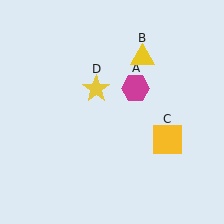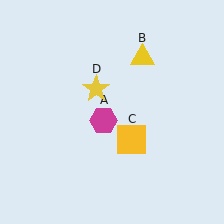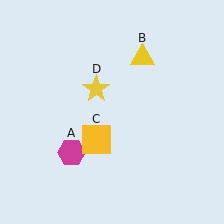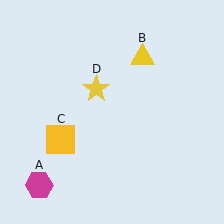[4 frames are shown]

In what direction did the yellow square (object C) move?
The yellow square (object C) moved left.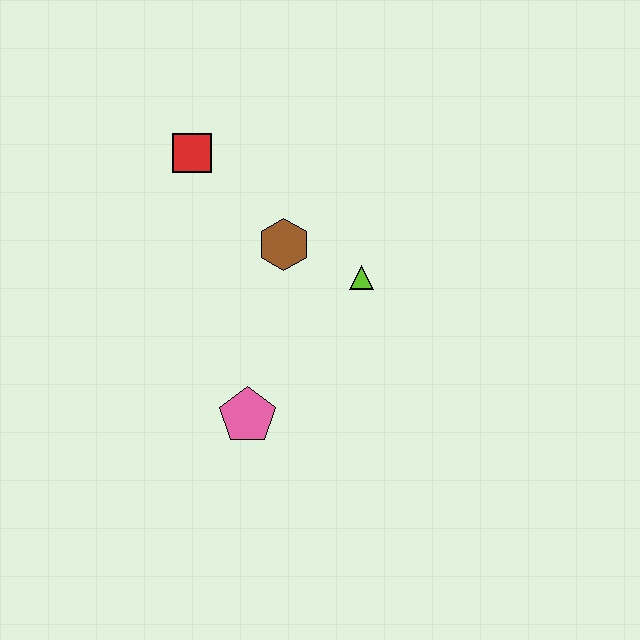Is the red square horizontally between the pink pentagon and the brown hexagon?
No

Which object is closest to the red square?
The brown hexagon is closest to the red square.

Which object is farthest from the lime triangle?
The red square is farthest from the lime triangle.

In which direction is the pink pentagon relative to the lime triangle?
The pink pentagon is below the lime triangle.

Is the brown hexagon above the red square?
No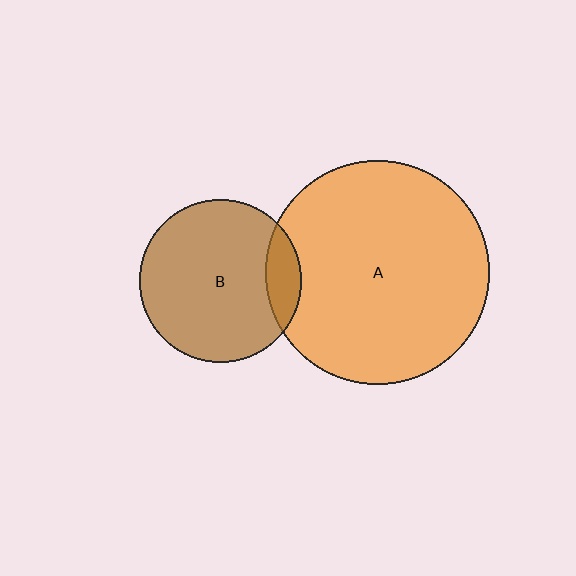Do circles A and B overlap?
Yes.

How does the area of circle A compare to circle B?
Approximately 1.9 times.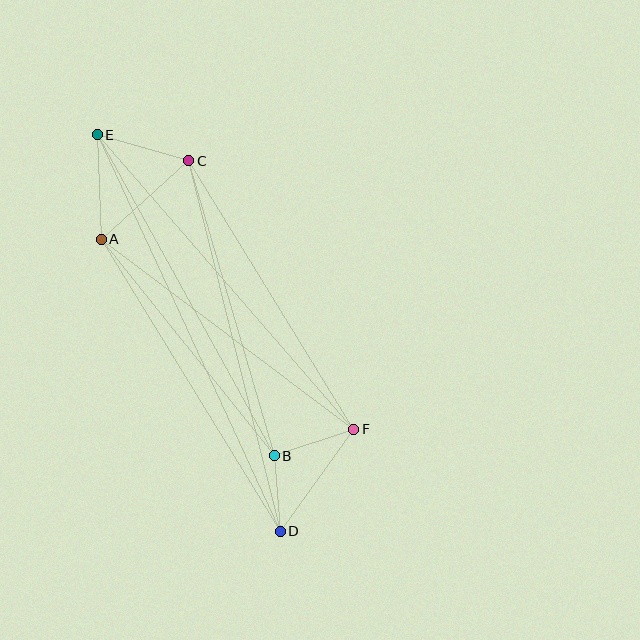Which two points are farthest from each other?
Points D and E are farthest from each other.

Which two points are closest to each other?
Points B and D are closest to each other.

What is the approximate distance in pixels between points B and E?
The distance between B and E is approximately 367 pixels.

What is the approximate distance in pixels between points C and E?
The distance between C and E is approximately 95 pixels.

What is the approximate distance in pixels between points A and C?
The distance between A and C is approximately 118 pixels.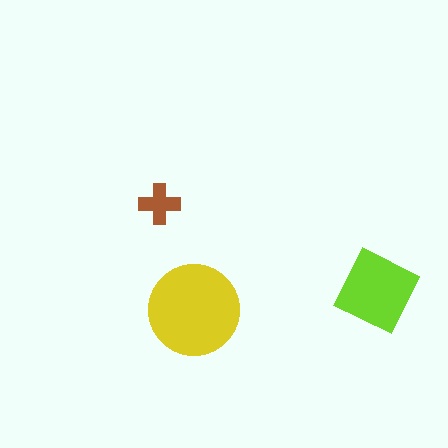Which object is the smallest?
The brown cross.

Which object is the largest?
The yellow circle.